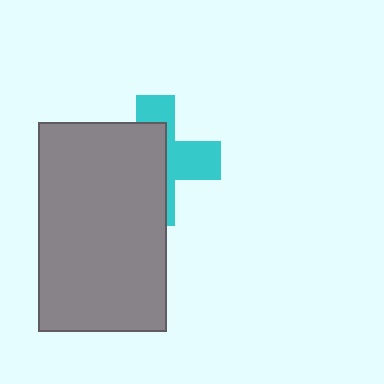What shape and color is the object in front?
The object in front is a gray rectangle.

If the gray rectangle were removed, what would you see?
You would see the complete cyan cross.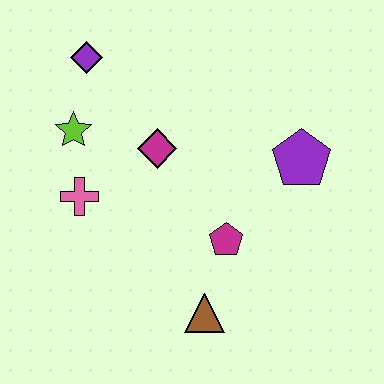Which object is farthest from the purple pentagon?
The purple diamond is farthest from the purple pentagon.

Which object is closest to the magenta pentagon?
The brown triangle is closest to the magenta pentagon.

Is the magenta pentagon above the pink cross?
No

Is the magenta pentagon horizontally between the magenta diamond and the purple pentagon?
Yes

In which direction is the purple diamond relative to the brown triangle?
The purple diamond is above the brown triangle.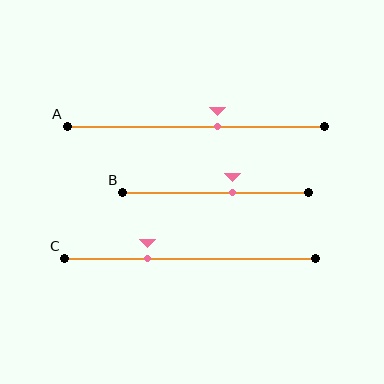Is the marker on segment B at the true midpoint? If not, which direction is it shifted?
No, the marker on segment B is shifted to the right by about 9% of the segment length.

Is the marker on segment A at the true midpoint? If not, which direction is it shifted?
No, the marker on segment A is shifted to the right by about 9% of the segment length.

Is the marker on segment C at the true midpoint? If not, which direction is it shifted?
No, the marker on segment C is shifted to the left by about 17% of the segment length.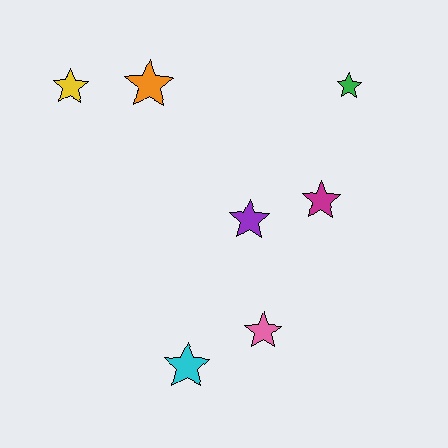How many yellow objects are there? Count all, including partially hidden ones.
There is 1 yellow object.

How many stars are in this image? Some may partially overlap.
There are 7 stars.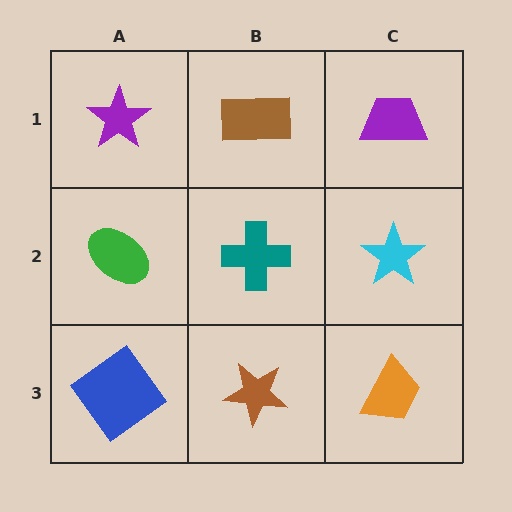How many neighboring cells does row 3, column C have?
2.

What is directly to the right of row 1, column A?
A brown rectangle.